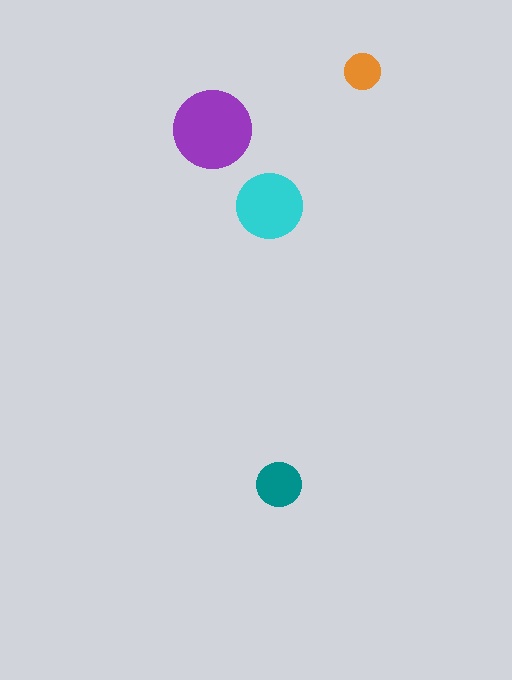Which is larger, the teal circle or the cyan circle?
The cyan one.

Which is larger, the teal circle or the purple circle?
The purple one.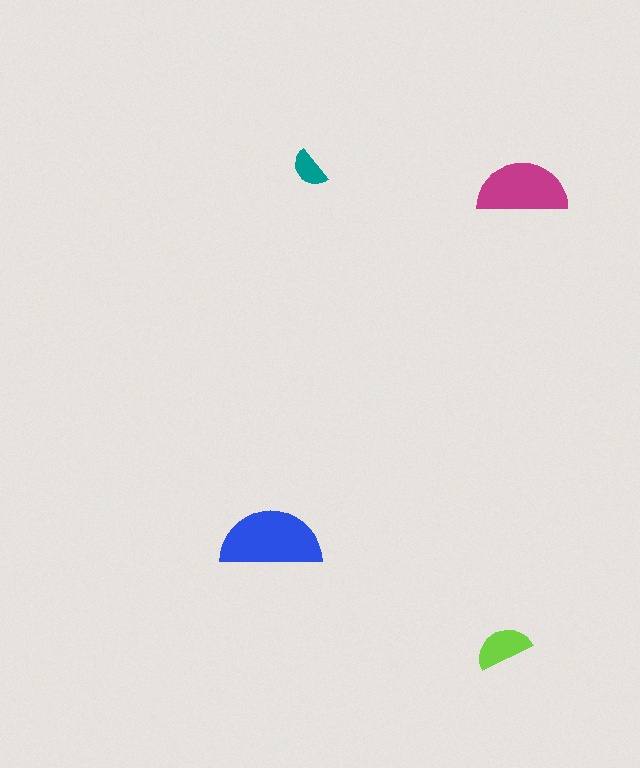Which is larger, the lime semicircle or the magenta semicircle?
The magenta one.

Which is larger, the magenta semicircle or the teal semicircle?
The magenta one.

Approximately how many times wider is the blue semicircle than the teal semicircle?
About 2.5 times wider.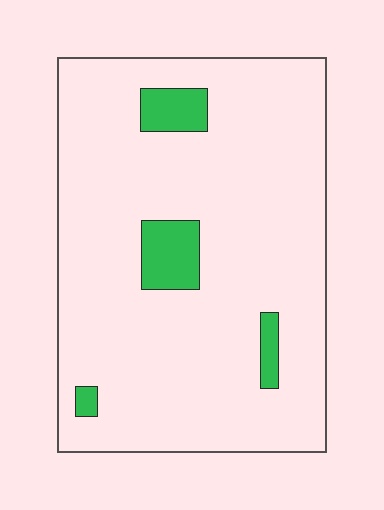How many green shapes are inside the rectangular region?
4.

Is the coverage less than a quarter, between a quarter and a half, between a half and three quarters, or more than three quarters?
Less than a quarter.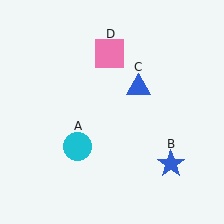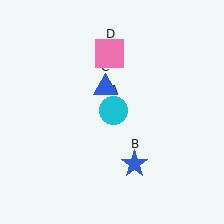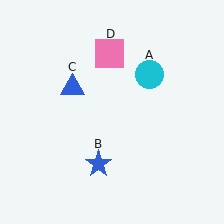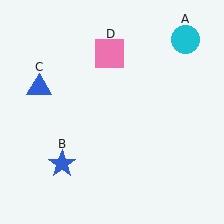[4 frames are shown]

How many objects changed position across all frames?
3 objects changed position: cyan circle (object A), blue star (object B), blue triangle (object C).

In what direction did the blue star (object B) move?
The blue star (object B) moved left.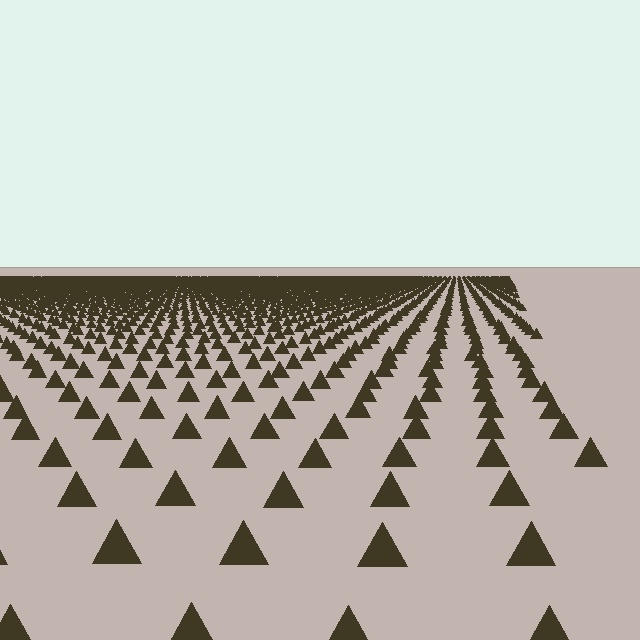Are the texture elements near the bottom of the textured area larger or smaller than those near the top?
Larger. Near the bottom, elements are closer to the viewer and appear at a bigger on-screen size.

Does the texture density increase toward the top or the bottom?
Density increases toward the top.